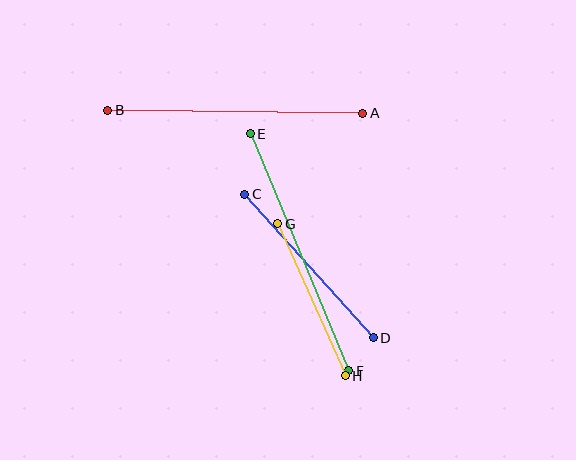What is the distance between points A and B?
The distance is approximately 255 pixels.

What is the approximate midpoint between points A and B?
The midpoint is at approximately (235, 112) pixels.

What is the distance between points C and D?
The distance is approximately 193 pixels.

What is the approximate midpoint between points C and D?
The midpoint is at approximately (309, 266) pixels.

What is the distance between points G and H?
The distance is approximately 166 pixels.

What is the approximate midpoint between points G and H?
The midpoint is at approximately (311, 300) pixels.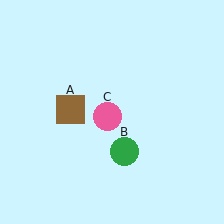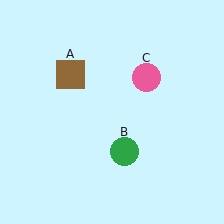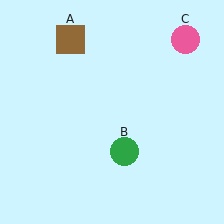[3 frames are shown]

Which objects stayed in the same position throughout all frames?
Green circle (object B) remained stationary.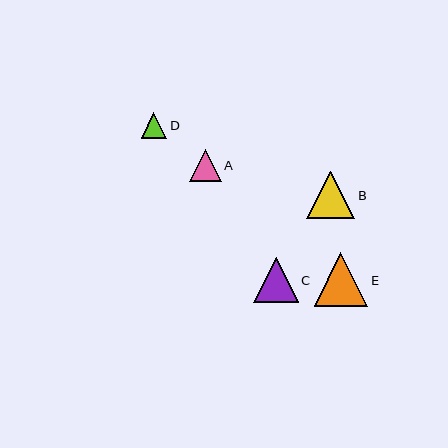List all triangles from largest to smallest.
From largest to smallest: E, B, C, A, D.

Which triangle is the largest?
Triangle E is the largest with a size of approximately 54 pixels.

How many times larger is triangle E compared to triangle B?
Triangle E is approximately 1.1 times the size of triangle B.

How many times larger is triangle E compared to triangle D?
Triangle E is approximately 2.1 times the size of triangle D.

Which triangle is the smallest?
Triangle D is the smallest with a size of approximately 26 pixels.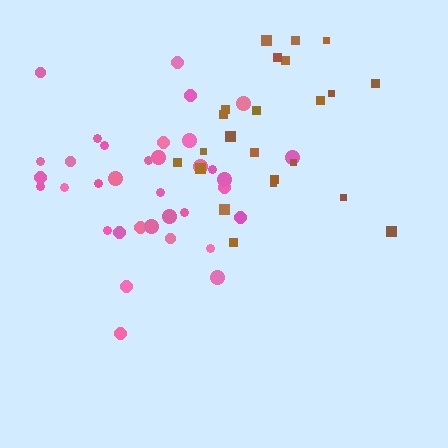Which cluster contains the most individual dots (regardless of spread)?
Pink (35).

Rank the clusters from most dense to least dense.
pink, brown.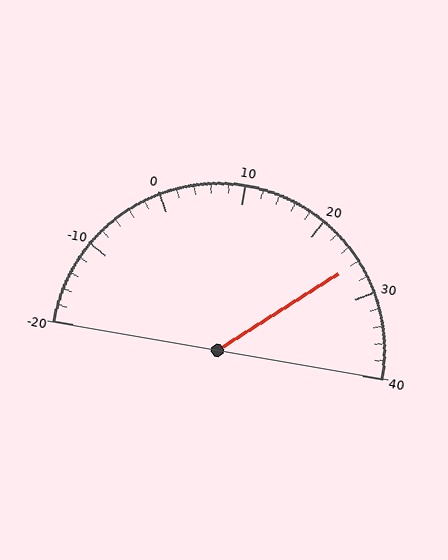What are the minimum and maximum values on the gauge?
The gauge ranges from -20 to 40.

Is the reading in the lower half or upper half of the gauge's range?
The reading is in the upper half of the range (-20 to 40).